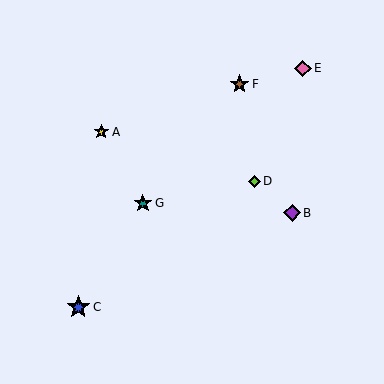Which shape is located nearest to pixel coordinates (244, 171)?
The lime diamond (labeled D) at (254, 181) is nearest to that location.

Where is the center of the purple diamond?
The center of the purple diamond is at (292, 213).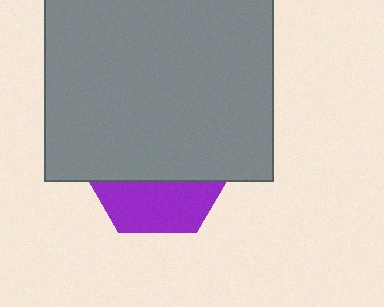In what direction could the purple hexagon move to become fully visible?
The purple hexagon could move down. That would shift it out from behind the gray square entirely.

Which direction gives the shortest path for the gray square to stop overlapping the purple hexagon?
Moving up gives the shortest separation.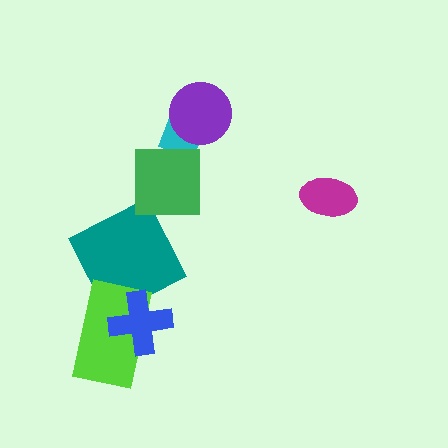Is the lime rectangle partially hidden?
Yes, it is partially covered by another shape.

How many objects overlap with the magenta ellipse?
0 objects overlap with the magenta ellipse.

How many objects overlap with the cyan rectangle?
1 object overlaps with the cyan rectangle.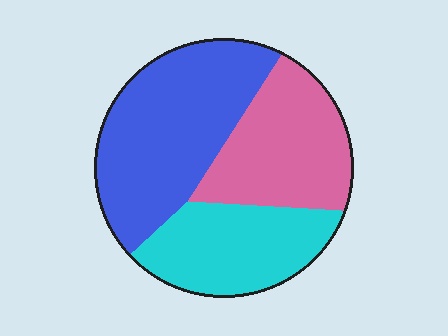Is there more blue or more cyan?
Blue.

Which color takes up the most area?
Blue, at roughly 40%.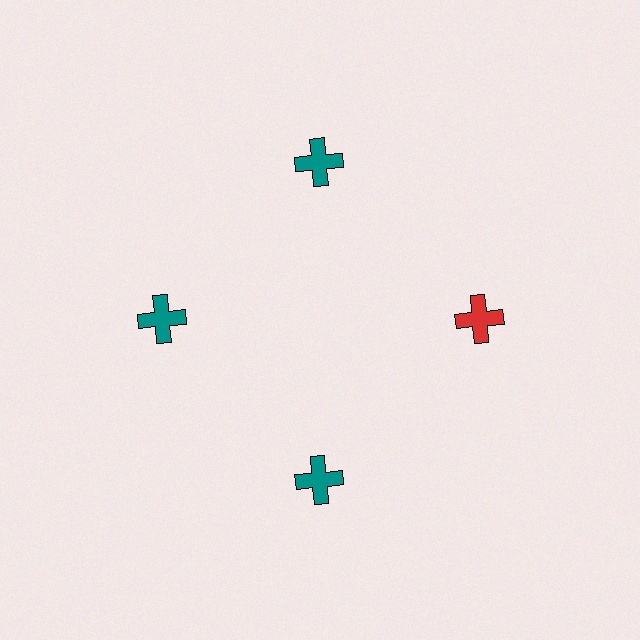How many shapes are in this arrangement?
There are 4 shapes arranged in a ring pattern.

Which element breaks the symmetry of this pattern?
The red cross at roughly the 3 o'clock position breaks the symmetry. All other shapes are teal crosses.